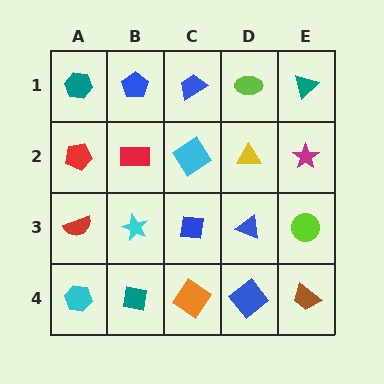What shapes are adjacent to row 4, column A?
A red semicircle (row 3, column A), a teal square (row 4, column B).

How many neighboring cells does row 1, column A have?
2.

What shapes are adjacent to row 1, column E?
A magenta star (row 2, column E), a lime ellipse (row 1, column D).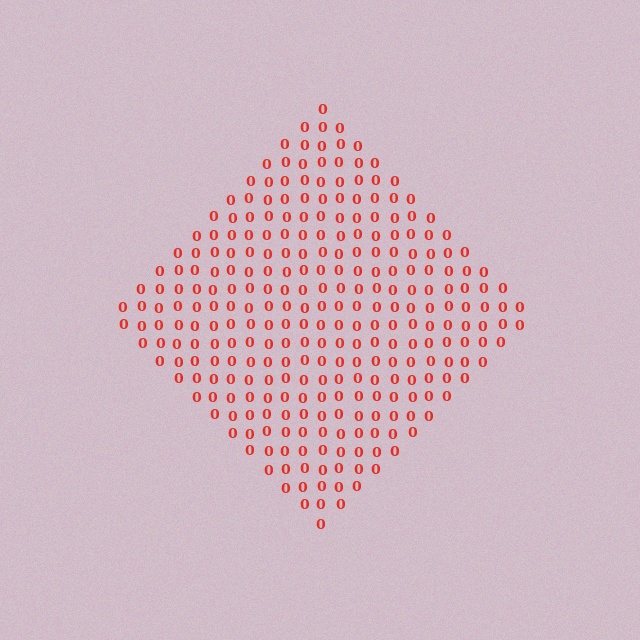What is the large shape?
The large shape is a diamond.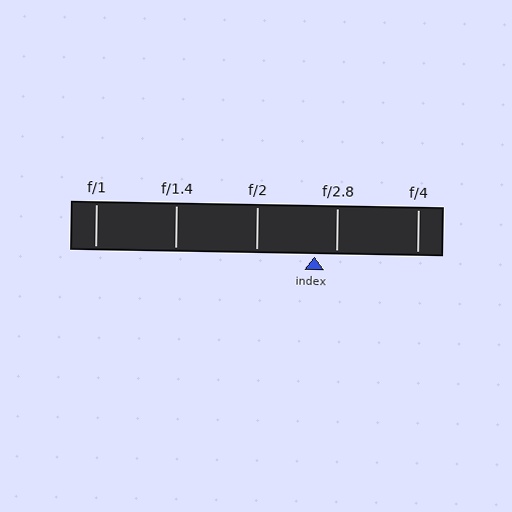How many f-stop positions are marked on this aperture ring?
There are 5 f-stop positions marked.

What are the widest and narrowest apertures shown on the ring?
The widest aperture shown is f/1 and the narrowest is f/4.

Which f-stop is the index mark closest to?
The index mark is closest to f/2.8.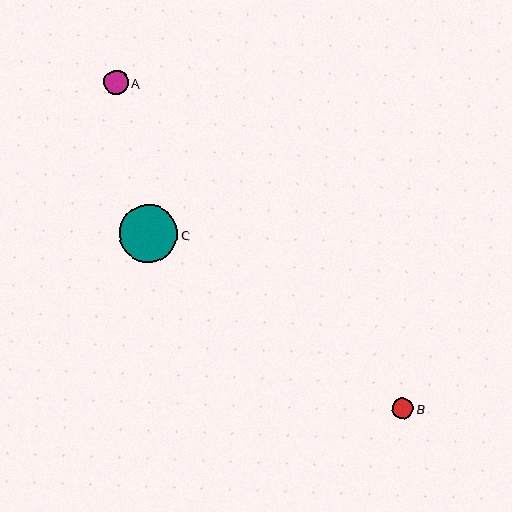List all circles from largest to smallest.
From largest to smallest: C, A, B.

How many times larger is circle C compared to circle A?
Circle C is approximately 2.4 times the size of circle A.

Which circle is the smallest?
Circle B is the smallest with a size of approximately 22 pixels.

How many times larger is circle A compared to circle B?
Circle A is approximately 1.1 times the size of circle B.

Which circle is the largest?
Circle C is the largest with a size of approximately 59 pixels.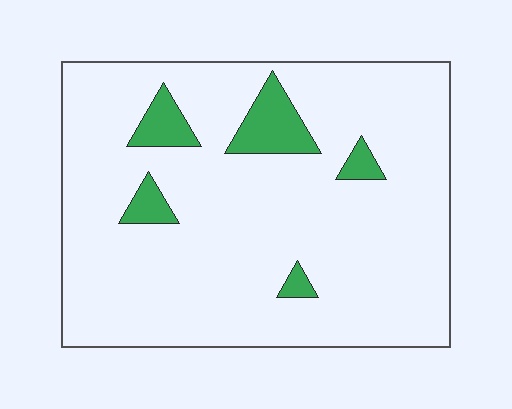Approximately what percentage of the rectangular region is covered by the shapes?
Approximately 10%.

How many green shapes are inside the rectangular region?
5.